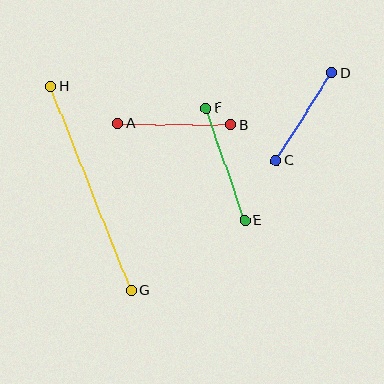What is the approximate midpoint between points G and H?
The midpoint is at approximately (91, 189) pixels.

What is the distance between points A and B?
The distance is approximately 113 pixels.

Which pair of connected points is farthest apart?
Points G and H are farthest apart.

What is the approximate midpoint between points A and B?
The midpoint is at approximately (174, 124) pixels.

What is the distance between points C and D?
The distance is approximately 103 pixels.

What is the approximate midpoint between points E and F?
The midpoint is at approximately (225, 164) pixels.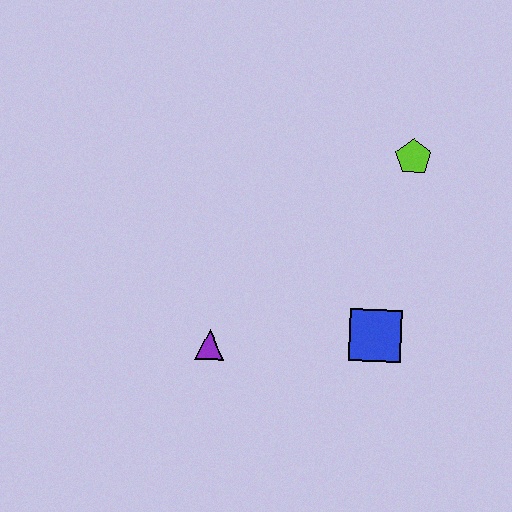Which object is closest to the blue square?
The purple triangle is closest to the blue square.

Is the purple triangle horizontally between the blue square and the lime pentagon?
No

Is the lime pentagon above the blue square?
Yes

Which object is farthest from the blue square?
The lime pentagon is farthest from the blue square.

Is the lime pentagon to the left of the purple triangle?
No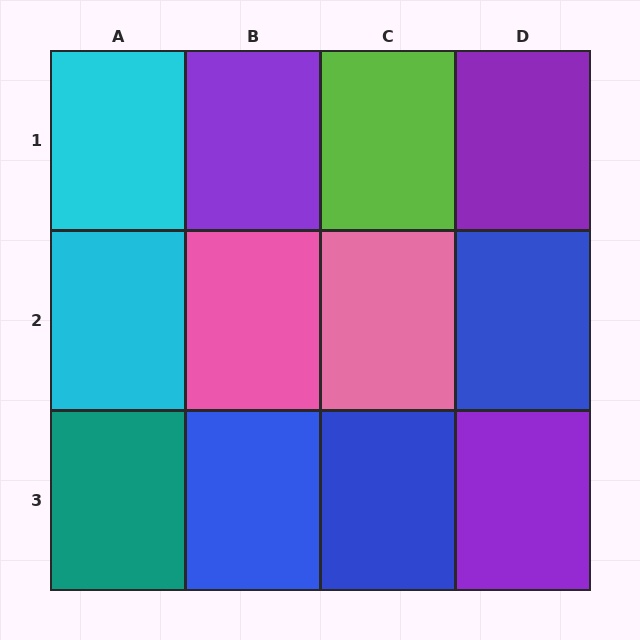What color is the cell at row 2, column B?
Pink.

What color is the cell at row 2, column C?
Pink.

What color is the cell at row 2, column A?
Cyan.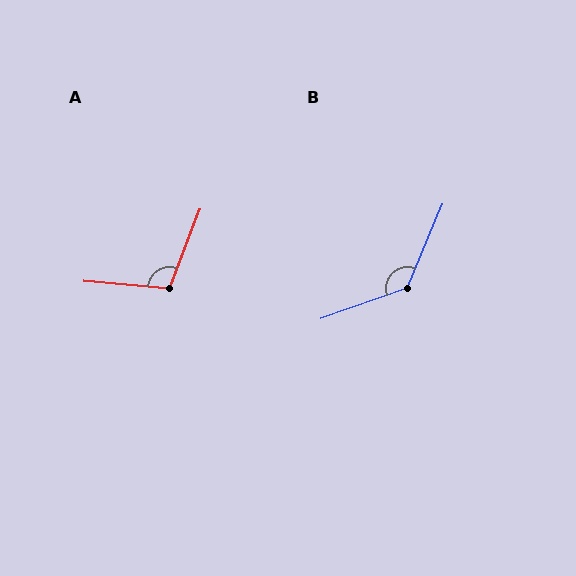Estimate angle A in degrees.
Approximately 106 degrees.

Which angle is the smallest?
A, at approximately 106 degrees.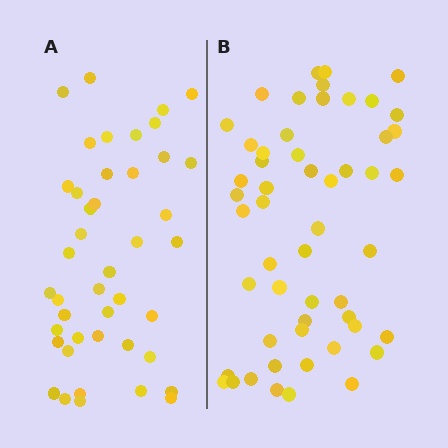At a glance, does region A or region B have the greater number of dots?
Region B (the right region) has more dots.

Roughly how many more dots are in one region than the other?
Region B has roughly 10 or so more dots than region A.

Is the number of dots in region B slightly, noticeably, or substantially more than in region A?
Region B has only slightly more — the two regions are fairly close. The ratio is roughly 1.2 to 1.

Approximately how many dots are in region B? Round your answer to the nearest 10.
About 50 dots. (The exact count is 53, which rounds to 50.)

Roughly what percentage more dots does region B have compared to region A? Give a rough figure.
About 25% more.